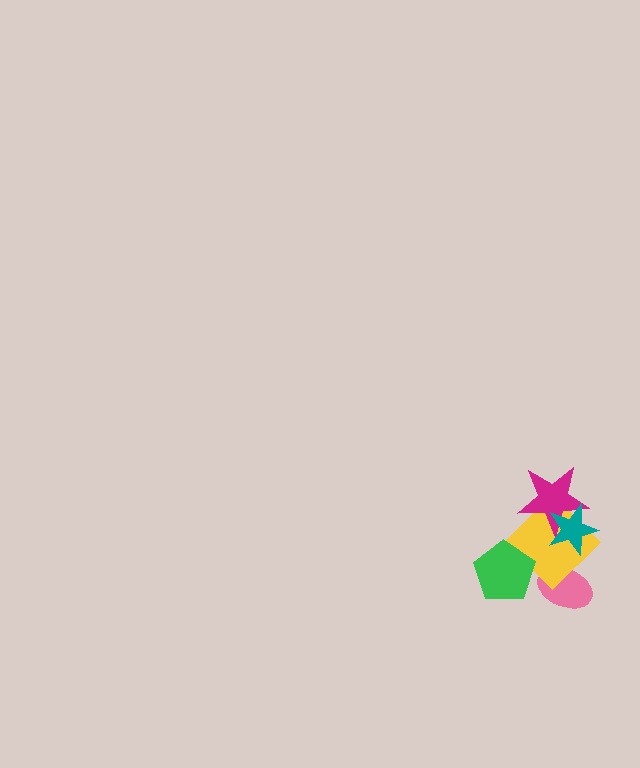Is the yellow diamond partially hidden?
Yes, it is partially covered by another shape.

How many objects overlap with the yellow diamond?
4 objects overlap with the yellow diamond.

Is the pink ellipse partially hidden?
Yes, it is partially covered by another shape.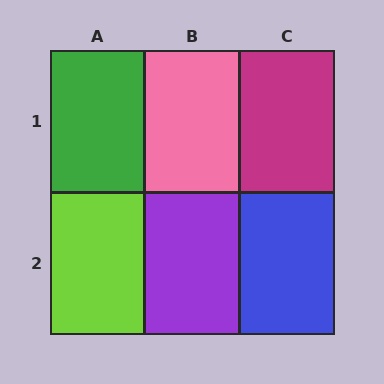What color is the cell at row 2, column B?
Purple.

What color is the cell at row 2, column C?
Blue.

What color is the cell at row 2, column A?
Lime.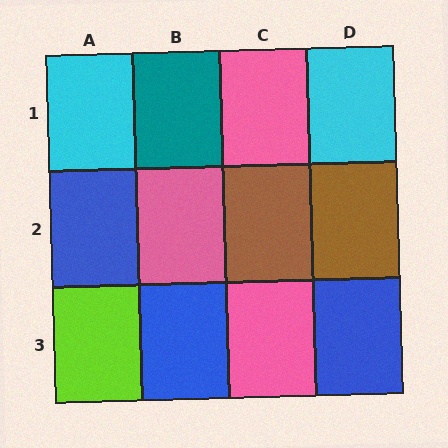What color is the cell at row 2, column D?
Brown.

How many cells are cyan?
2 cells are cyan.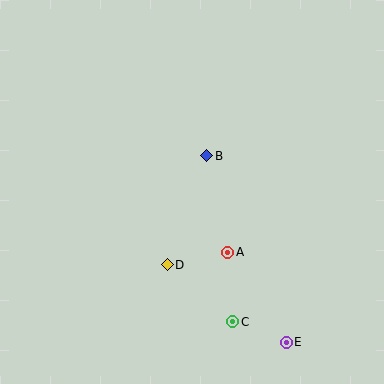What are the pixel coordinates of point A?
Point A is at (228, 252).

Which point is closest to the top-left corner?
Point B is closest to the top-left corner.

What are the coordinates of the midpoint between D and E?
The midpoint between D and E is at (227, 303).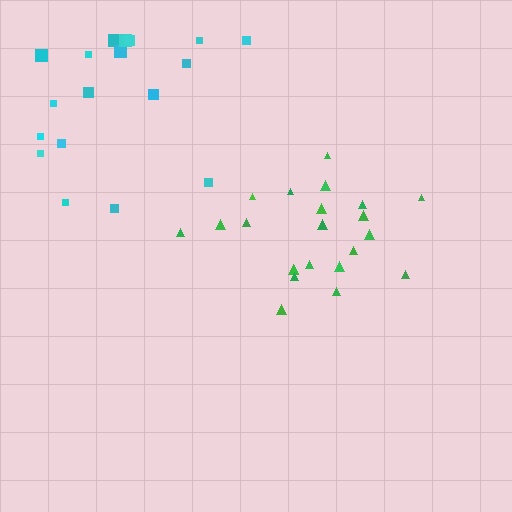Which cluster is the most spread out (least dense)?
Cyan.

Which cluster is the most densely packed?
Green.